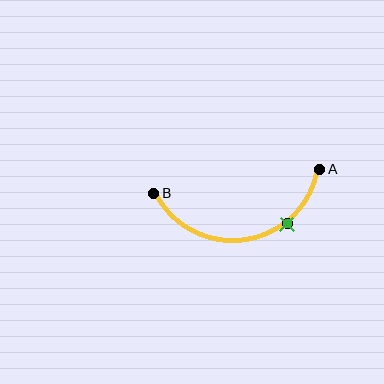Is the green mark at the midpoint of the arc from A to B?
No. The green mark lies on the arc but is closer to endpoint A. The arc midpoint would be at the point on the curve equidistant along the arc from both A and B.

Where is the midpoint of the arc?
The arc midpoint is the point on the curve farthest from the straight line joining A and B. It sits below that line.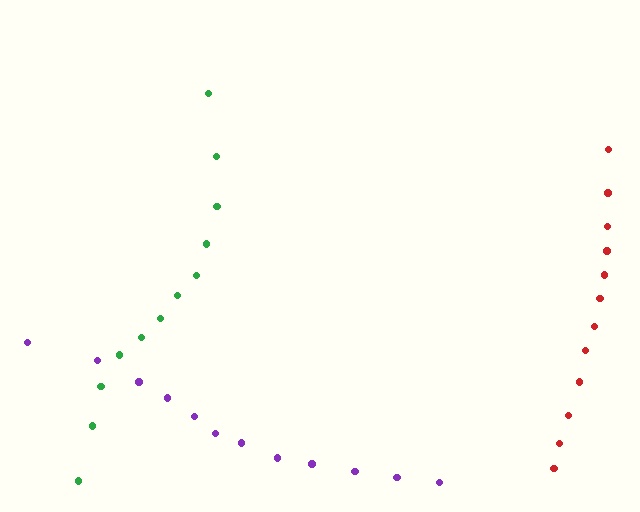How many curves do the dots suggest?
There are 3 distinct paths.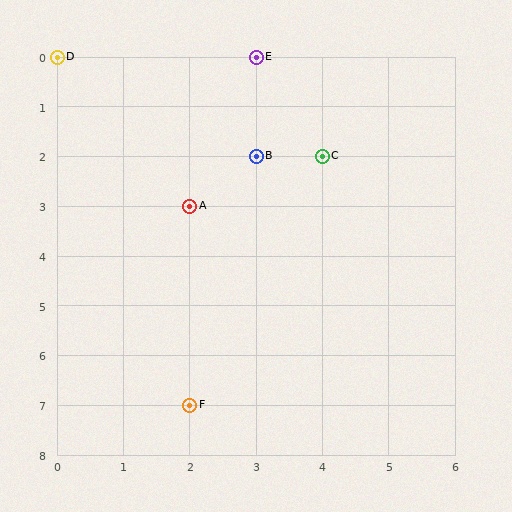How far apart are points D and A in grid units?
Points D and A are 2 columns and 3 rows apart (about 3.6 grid units diagonally).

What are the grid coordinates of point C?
Point C is at grid coordinates (4, 2).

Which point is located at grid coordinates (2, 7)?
Point F is at (2, 7).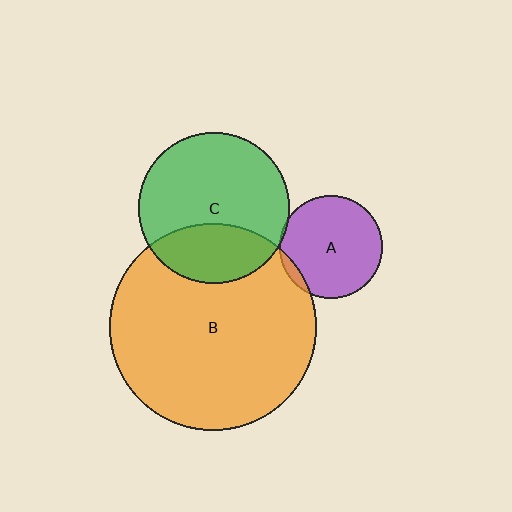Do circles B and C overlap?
Yes.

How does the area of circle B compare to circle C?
Approximately 1.9 times.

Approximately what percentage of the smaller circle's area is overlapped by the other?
Approximately 30%.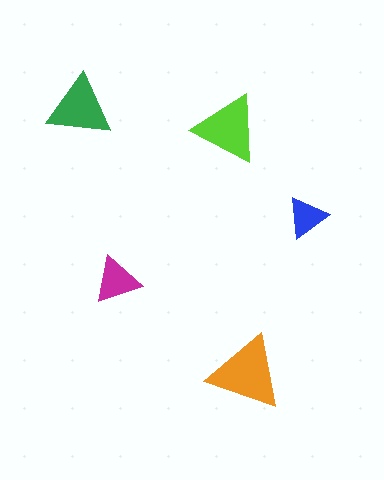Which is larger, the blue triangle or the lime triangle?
The lime one.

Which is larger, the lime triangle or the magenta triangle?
The lime one.